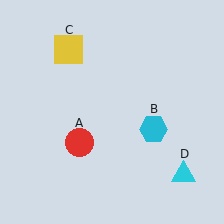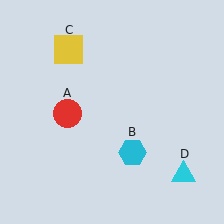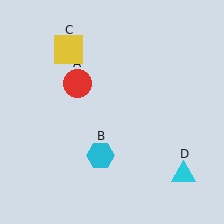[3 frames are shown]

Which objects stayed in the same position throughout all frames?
Yellow square (object C) and cyan triangle (object D) remained stationary.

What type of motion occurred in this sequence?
The red circle (object A), cyan hexagon (object B) rotated clockwise around the center of the scene.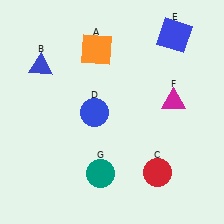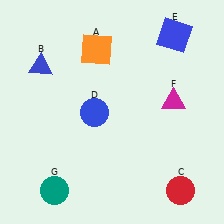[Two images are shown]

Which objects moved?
The objects that moved are: the red circle (C), the teal circle (G).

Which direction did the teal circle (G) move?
The teal circle (G) moved left.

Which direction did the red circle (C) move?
The red circle (C) moved right.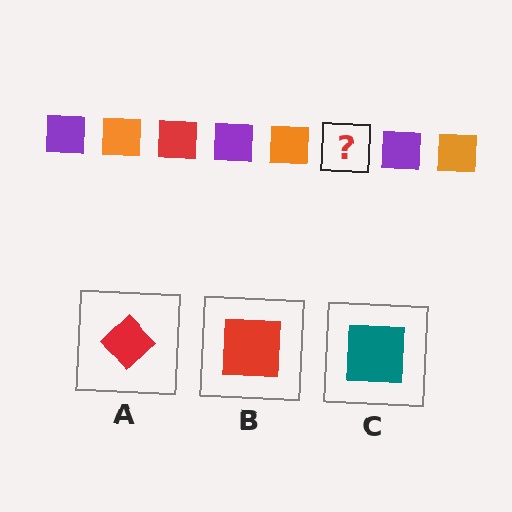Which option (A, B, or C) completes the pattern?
B.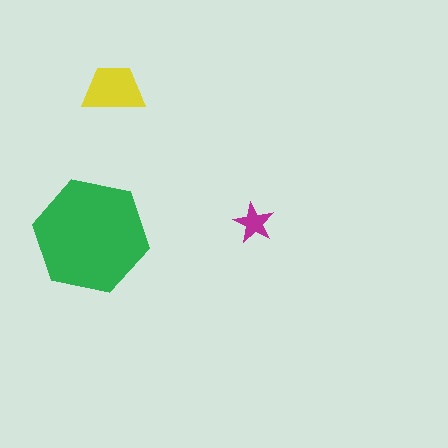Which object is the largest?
The green hexagon.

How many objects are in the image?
There are 3 objects in the image.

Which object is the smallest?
The magenta star.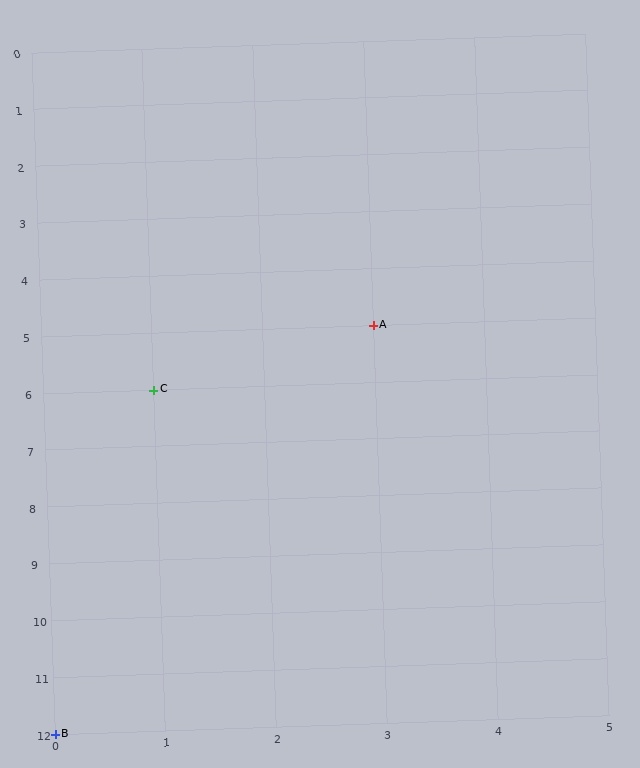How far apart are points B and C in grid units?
Points B and C are 1 column and 6 rows apart (about 6.1 grid units diagonally).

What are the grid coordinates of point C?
Point C is at grid coordinates (1, 6).